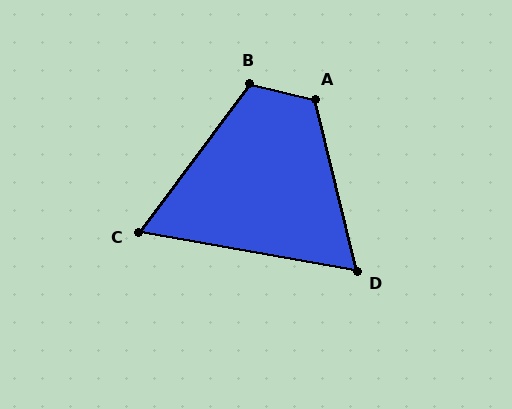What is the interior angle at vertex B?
Approximately 113 degrees (obtuse).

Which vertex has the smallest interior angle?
C, at approximately 63 degrees.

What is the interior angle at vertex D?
Approximately 67 degrees (acute).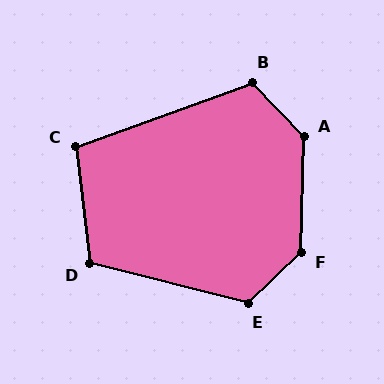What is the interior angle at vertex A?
Approximately 135 degrees (obtuse).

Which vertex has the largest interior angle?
F, at approximately 135 degrees.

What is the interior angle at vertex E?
Approximately 122 degrees (obtuse).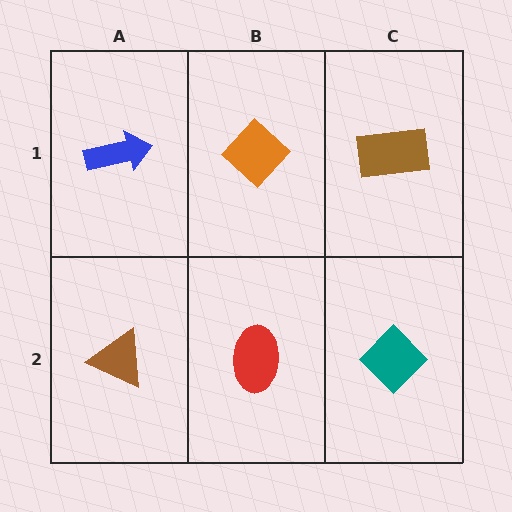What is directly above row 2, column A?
A blue arrow.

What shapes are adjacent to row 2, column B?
An orange diamond (row 1, column B), a brown triangle (row 2, column A), a teal diamond (row 2, column C).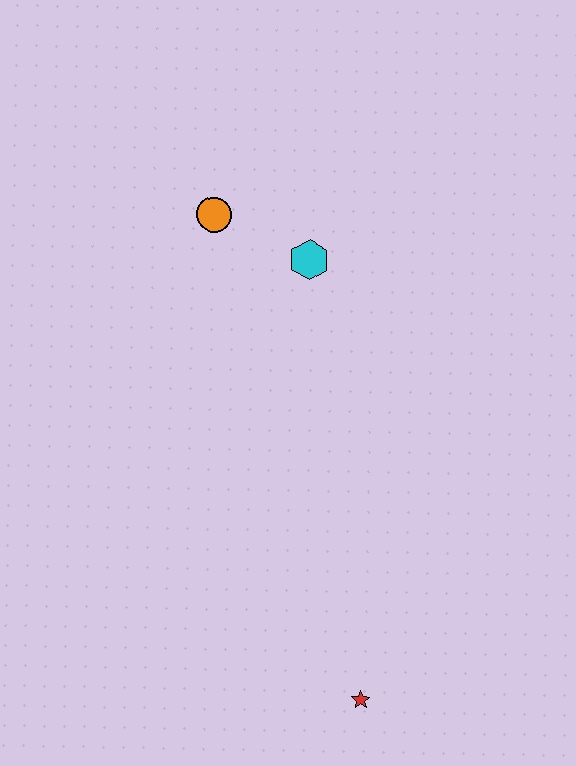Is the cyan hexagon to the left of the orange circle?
No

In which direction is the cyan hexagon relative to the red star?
The cyan hexagon is above the red star.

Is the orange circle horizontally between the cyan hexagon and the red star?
No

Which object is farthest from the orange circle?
The red star is farthest from the orange circle.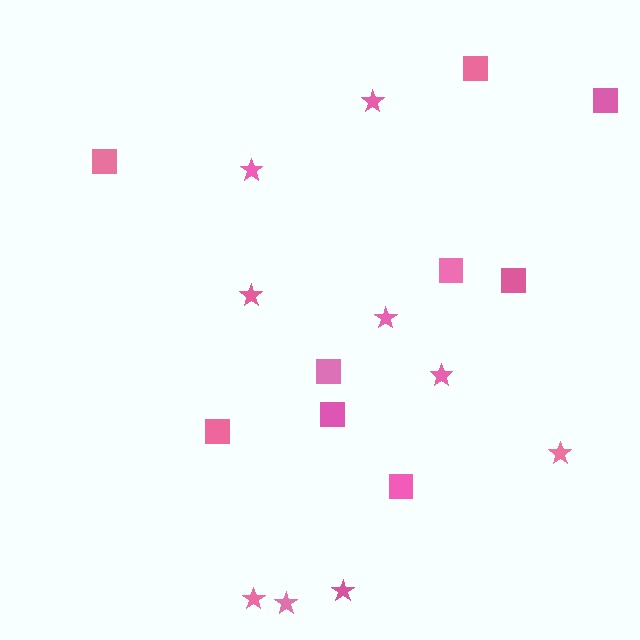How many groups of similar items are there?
There are 2 groups: one group of squares (9) and one group of stars (9).